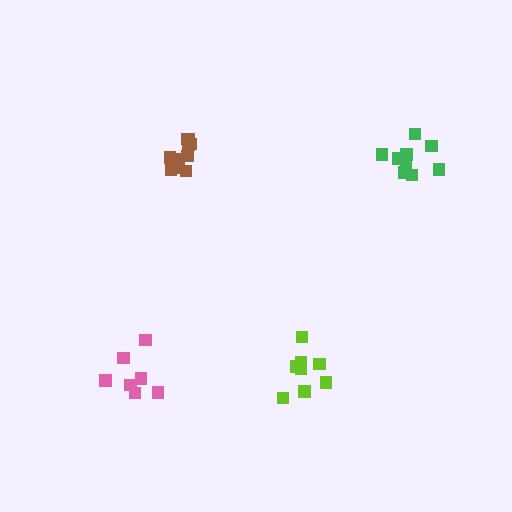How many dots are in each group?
Group 1: 11 dots, Group 2: 8 dots, Group 3: 7 dots, Group 4: 9 dots (35 total).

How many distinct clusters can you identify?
There are 4 distinct clusters.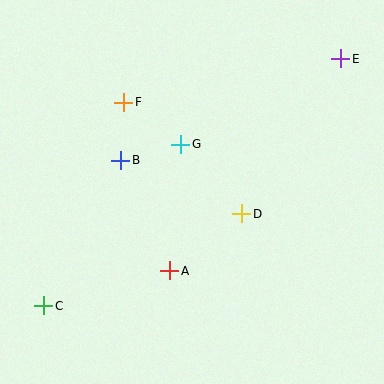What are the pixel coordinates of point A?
Point A is at (170, 271).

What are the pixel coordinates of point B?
Point B is at (121, 160).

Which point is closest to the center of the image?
Point G at (181, 144) is closest to the center.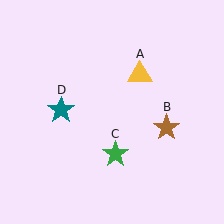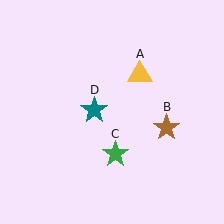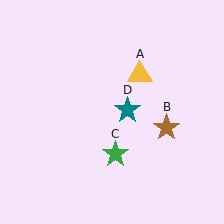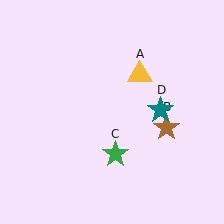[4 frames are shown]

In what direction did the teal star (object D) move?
The teal star (object D) moved right.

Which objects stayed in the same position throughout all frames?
Yellow triangle (object A) and brown star (object B) and green star (object C) remained stationary.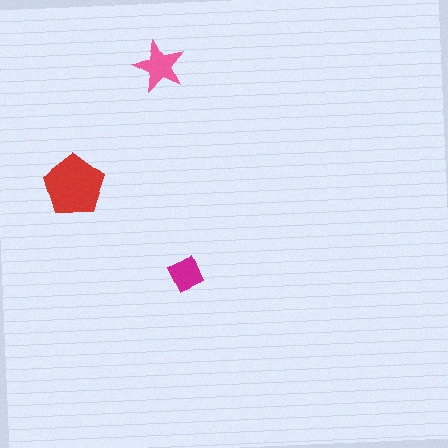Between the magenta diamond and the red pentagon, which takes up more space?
The red pentagon.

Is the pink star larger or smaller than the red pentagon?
Smaller.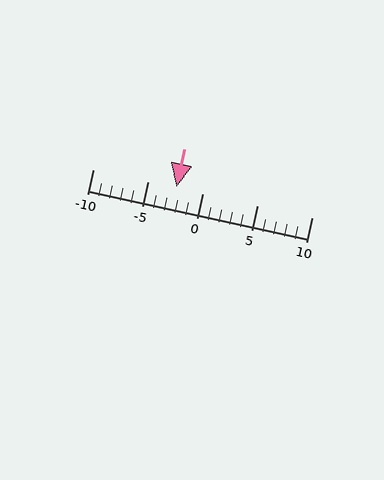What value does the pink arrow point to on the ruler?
The pink arrow points to approximately -2.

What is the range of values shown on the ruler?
The ruler shows values from -10 to 10.